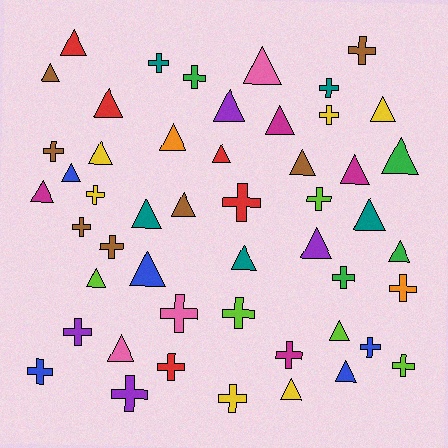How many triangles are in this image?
There are 27 triangles.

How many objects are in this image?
There are 50 objects.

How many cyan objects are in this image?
There are no cyan objects.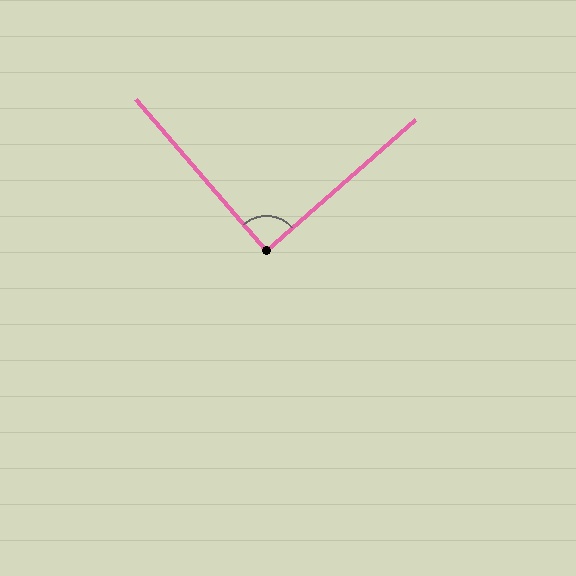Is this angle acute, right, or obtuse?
It is approximately a right angle.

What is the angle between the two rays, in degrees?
Approximately 90 degrees.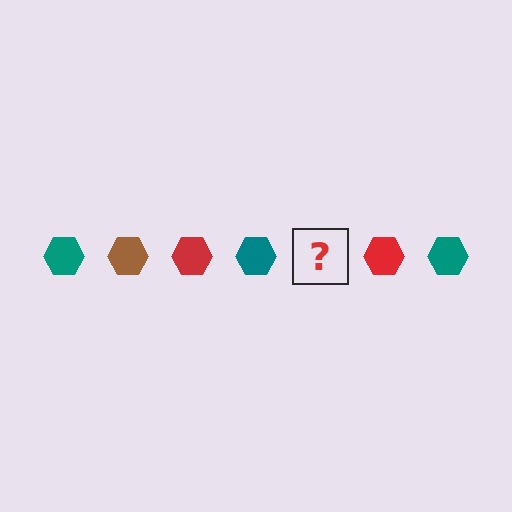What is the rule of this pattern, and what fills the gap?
The rule is that the pattern cycles through teal, brown, red hexagons. The gap should be filled with a brown hexagon.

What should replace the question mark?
The question mark should be replaced with a brown hexagon.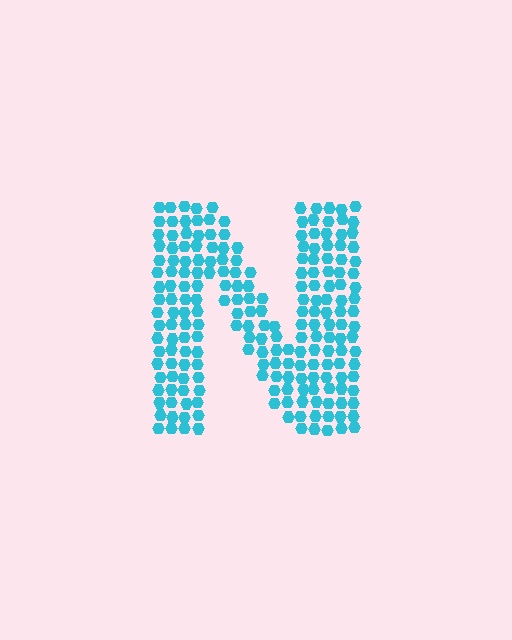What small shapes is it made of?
It is made of small hexagons.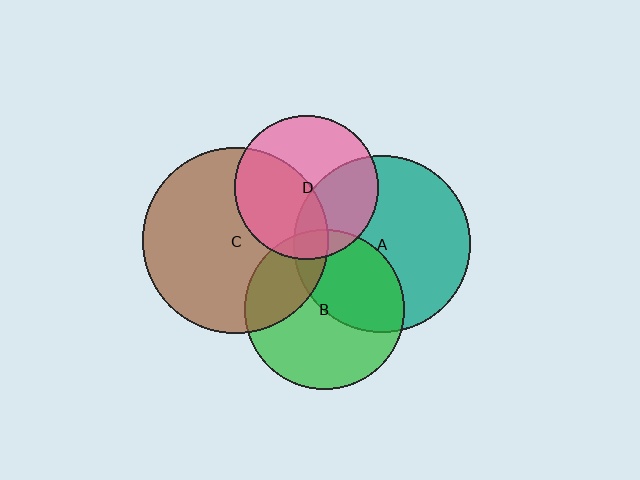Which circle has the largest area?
Circle C (brown).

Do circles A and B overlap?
Yes.